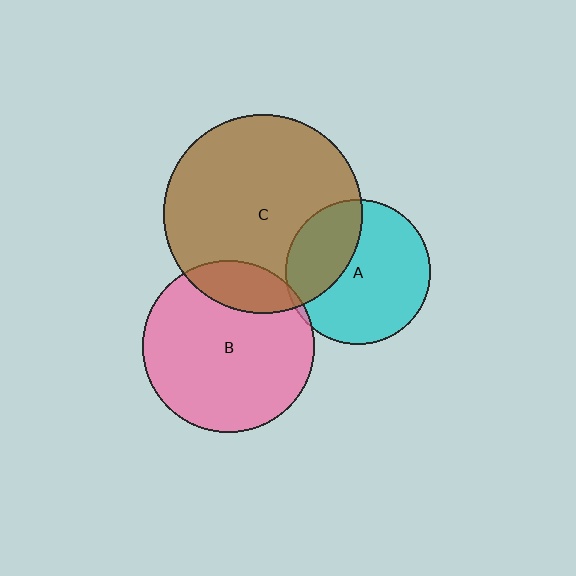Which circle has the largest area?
Circle C (brown).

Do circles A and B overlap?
Yes.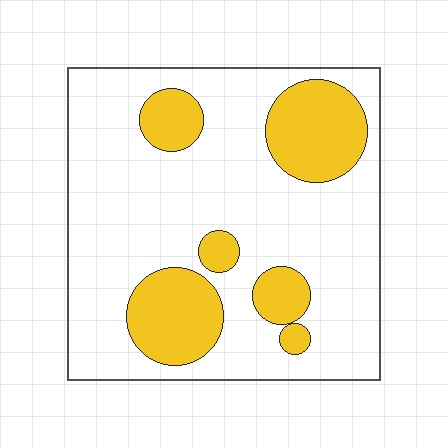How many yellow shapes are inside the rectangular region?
6.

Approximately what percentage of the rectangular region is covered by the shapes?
Approximately 25%.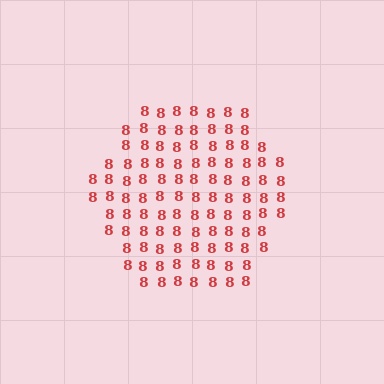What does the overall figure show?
The overall figure shows a hexagon.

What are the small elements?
The small elements are digit 8's.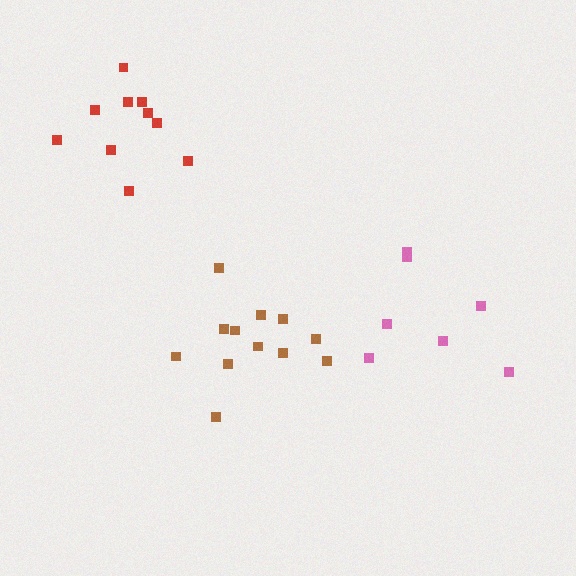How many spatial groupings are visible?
There are 3 spatial groupings.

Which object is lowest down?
The brown cluster is bottommost.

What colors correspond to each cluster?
The clusters are colored: red, brown, pink.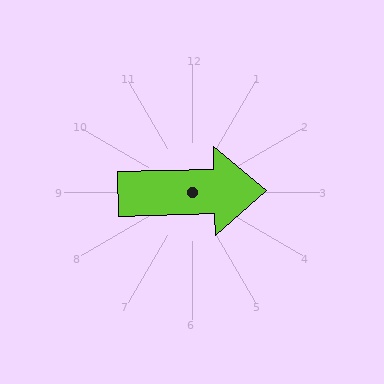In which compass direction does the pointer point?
East.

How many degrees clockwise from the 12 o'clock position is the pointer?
Approximately 88 degrees.